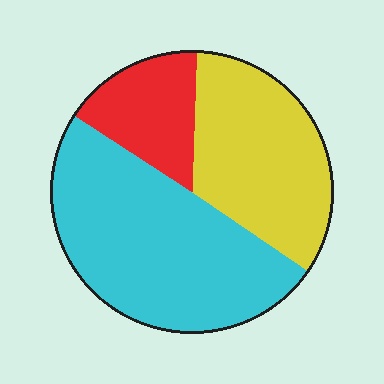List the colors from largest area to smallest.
From largest to smallest: cyan, yellow, red.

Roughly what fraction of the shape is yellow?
Yellow takes up between a quarter and a half of the shape.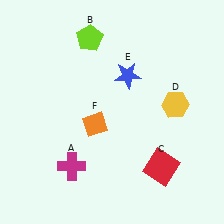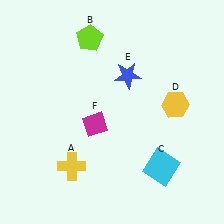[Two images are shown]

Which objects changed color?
A changed from magenta to yellow. C changed from red to cyan. F changed from orange to magenta.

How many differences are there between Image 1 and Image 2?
There are 3 differences between the two images.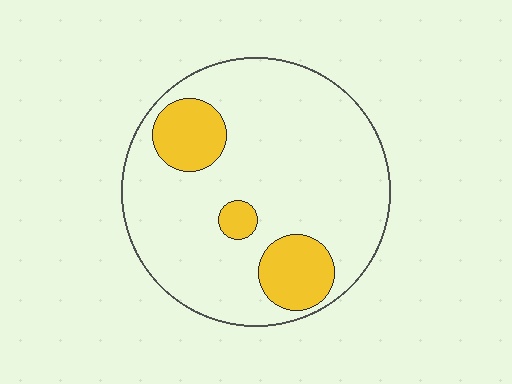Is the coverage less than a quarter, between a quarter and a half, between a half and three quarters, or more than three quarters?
Less than a quarter.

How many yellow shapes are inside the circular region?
3.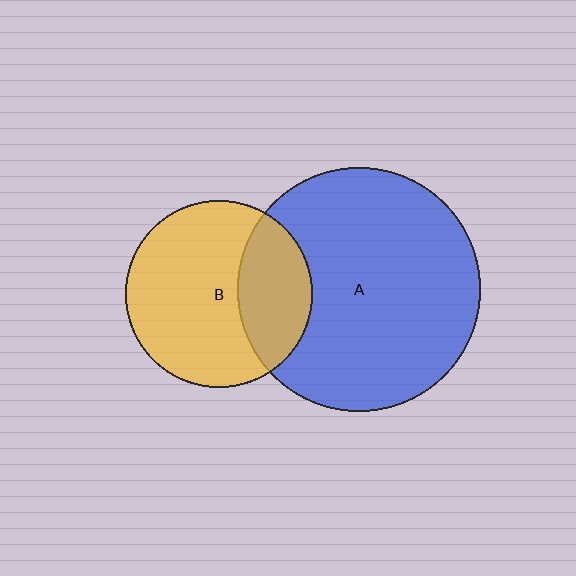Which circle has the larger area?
Circle A (blue).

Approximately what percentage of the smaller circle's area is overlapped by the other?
Approximately 30%.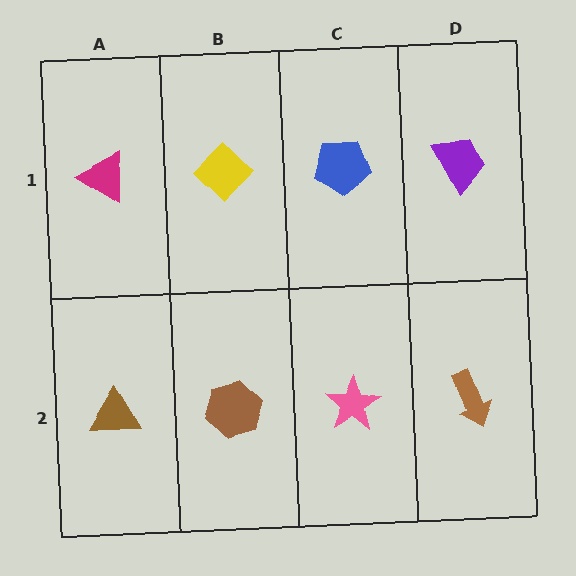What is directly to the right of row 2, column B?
A pink star.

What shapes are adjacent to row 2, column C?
A blue pentagon (row 1, column C), a brown hexagon (row 2, column B), a brown arrow (row 2, column D).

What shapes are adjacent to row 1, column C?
A pink star (row 2, column C), a yellow diamond (row 1, column B), a purple trapezoid (row 1, column D).